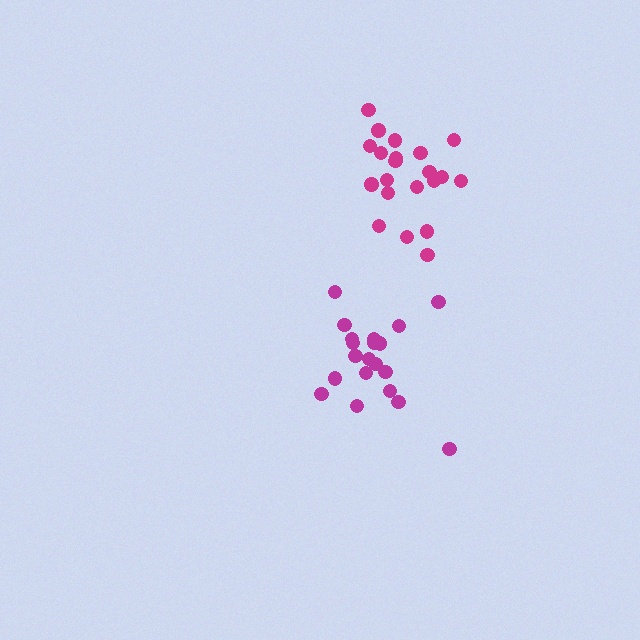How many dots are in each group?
Group 1: 20 dots, Group 2: 21 dots (41 total).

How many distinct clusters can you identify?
There are 2 distinct clusters.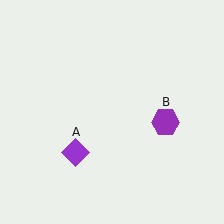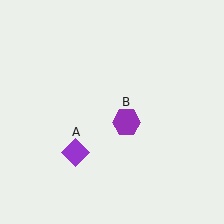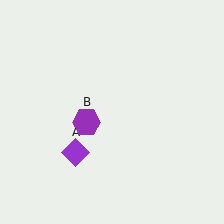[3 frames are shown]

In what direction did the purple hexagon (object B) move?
The purple hexagon (object B) moved left.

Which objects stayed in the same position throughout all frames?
Purple diamond (object A) remained stationary.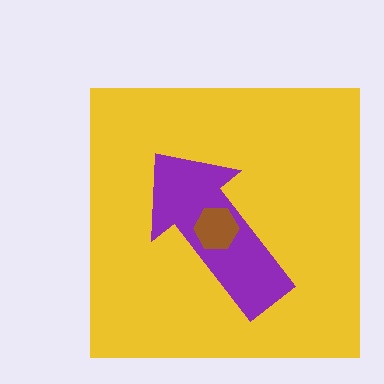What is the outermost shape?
The yellow square.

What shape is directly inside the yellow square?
The purple arrow.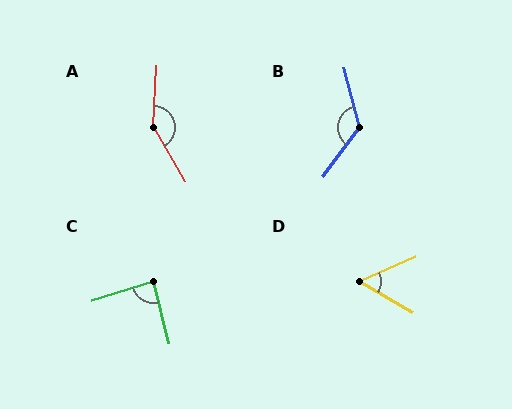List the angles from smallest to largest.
D (54°), C (87°), B (129°), A (147°).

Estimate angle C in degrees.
Approximately 87 degrees.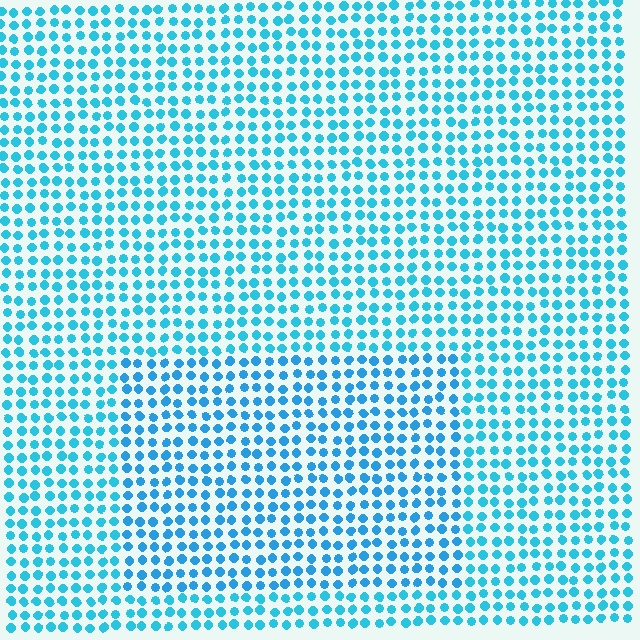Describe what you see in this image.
The image is filled with small cyan elements in a uniform arrangement. A rectangle-shaped region is visible where the elements are tinted to a slightly different hue, forming a subtle color boundary.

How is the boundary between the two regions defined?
The boundary is defined purely by a slight shift in hue (about 14 degrees). Spacing, size, and orientation are identical on both sides.